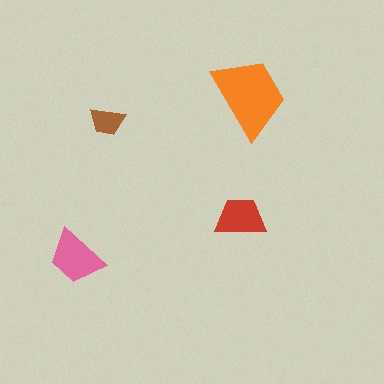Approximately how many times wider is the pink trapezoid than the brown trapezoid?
About 1.5 times wider.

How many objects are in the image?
There are 4 objects in the image.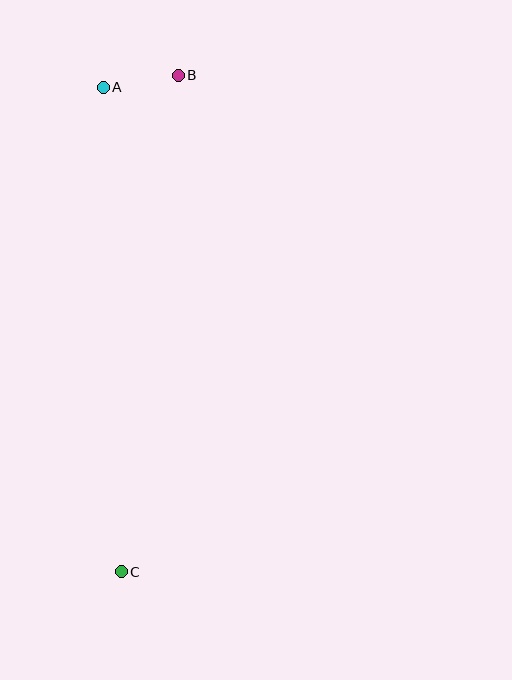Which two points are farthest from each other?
Points B and C are farthest from each other.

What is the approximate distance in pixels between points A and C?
The distance between A and C is approximately 485 pixels.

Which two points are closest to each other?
Points A and B are closest to each other.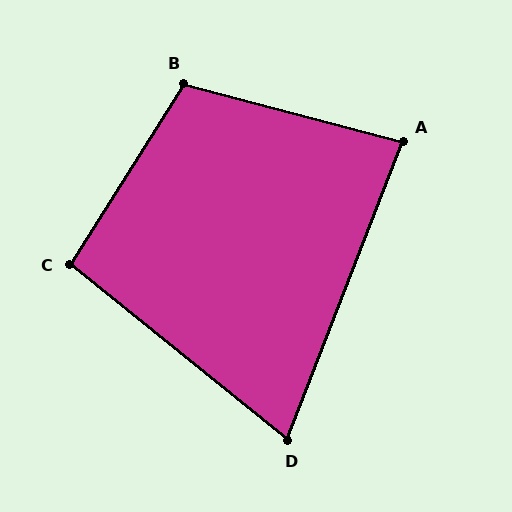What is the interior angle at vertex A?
Approximately 83 degrees (acute).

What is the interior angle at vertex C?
Approximately 97 degrees (obtuse).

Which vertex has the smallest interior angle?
D, at approximately 72 degrees.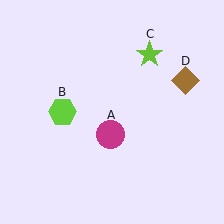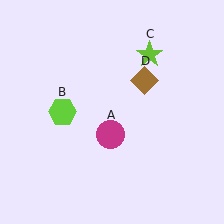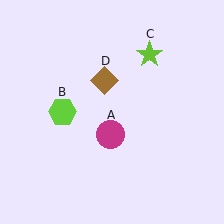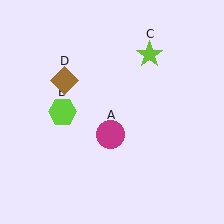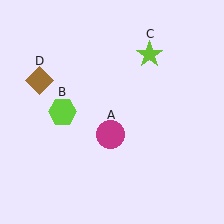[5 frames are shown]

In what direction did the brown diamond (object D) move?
The brown diamond (object D) moved left.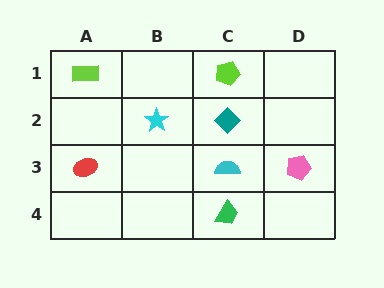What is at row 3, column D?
A pink pentagon.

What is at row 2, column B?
A cyan star.